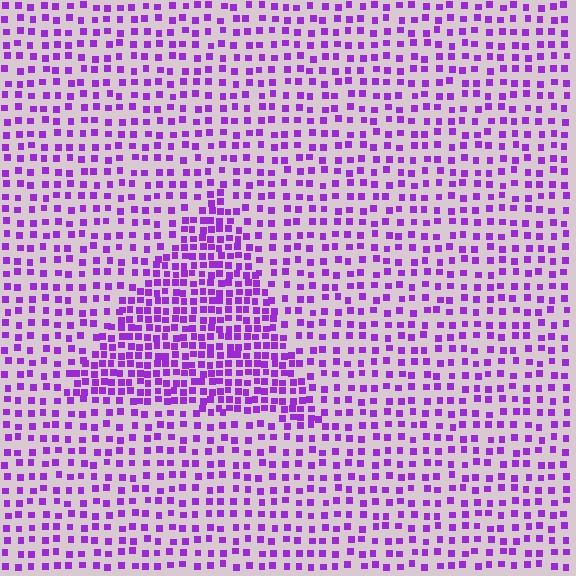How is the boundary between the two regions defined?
The boundary is defined by a change in element density (approximately 2.0x ratio). All elements are the same color, size, and shape.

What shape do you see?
I see a triangle.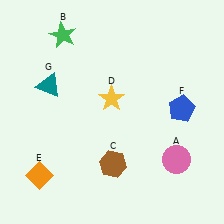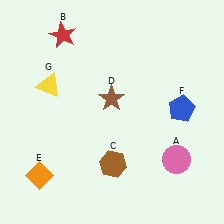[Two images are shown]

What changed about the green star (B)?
In Image 1, B is green. In Image 2, it changed to red.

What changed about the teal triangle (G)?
In Image 1, G is teal. In Image 2, it changed to yellow.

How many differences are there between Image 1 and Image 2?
There are 3 differences between the two images.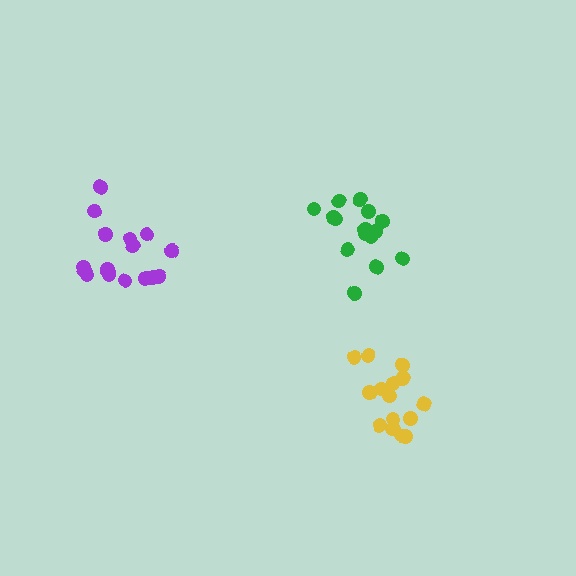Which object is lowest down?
The yellow cluster is bottommost.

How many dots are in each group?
Group 1: 15 dots, Group 2: 16 dots, Group 3: 15 dots (46 total).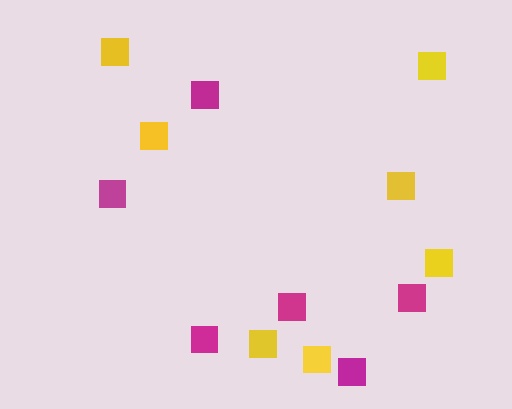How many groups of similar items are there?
There are 2 groups: one group of magenta squares (6) and one group of yellow squares (7).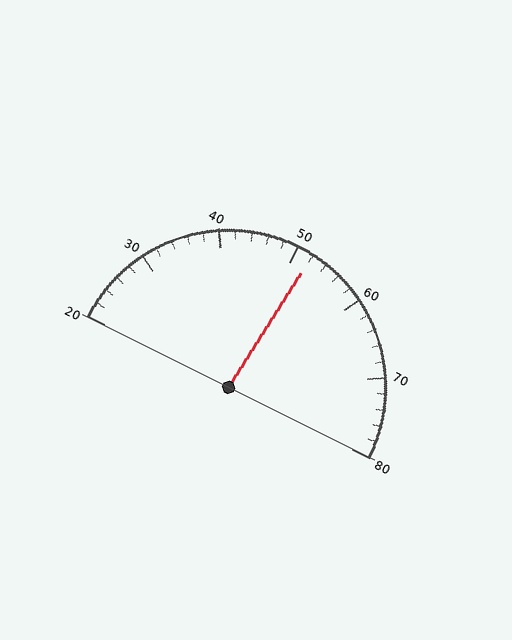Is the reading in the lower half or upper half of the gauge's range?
The reading is in the upper half of the range (20 to 80).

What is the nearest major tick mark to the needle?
The nearest major tick mark is 50.